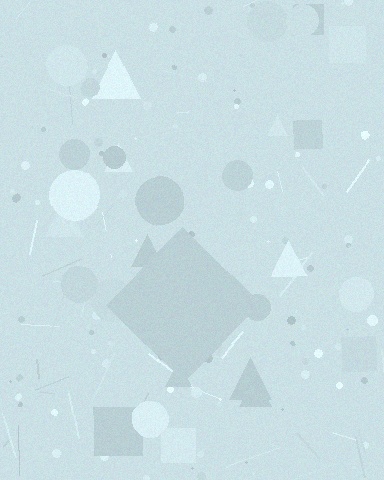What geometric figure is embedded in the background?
A diamond is embedded in the background.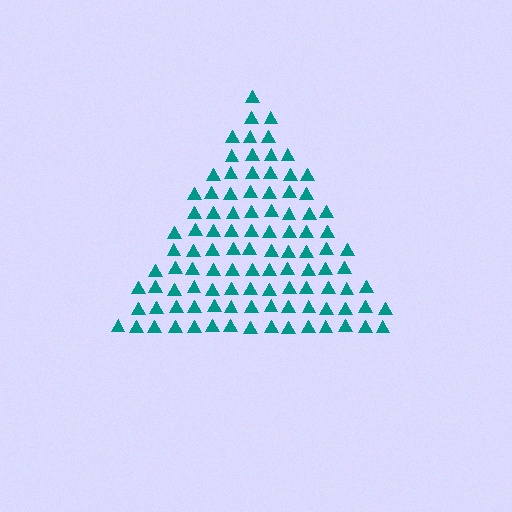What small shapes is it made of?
It is made of small triangles.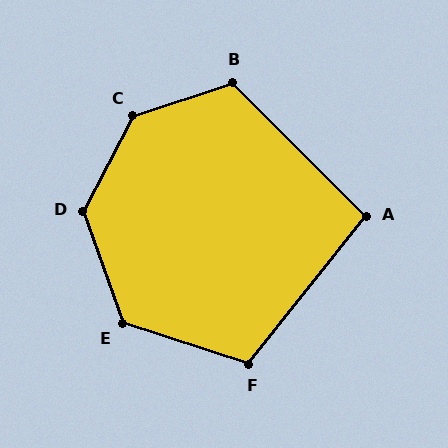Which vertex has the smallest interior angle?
A, at approximately 97 degrees.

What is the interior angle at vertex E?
Approximately 128 degrees (obtuse).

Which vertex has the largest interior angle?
C, at approximately 136 degrees.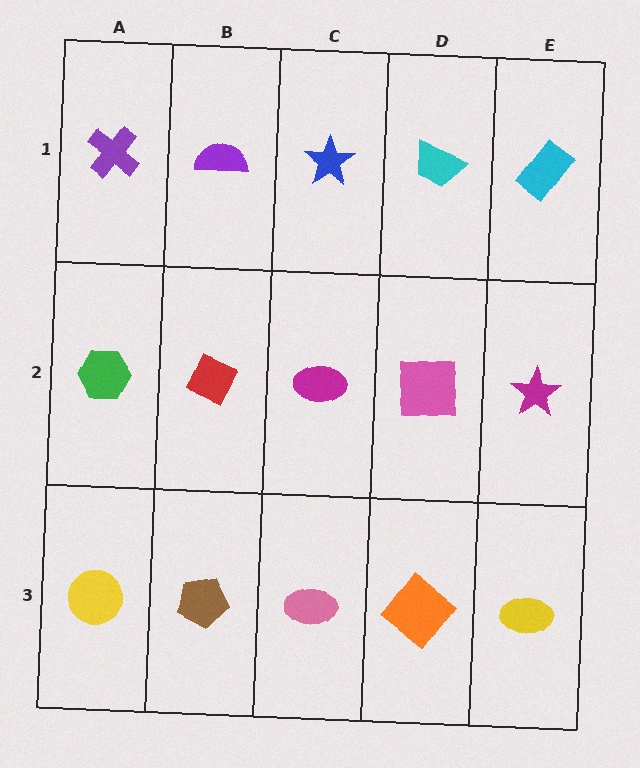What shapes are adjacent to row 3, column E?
A magenta star (row 2, column E), an orange diamond (row 3, column D).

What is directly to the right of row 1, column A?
A purple semicircle.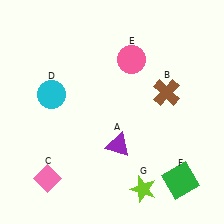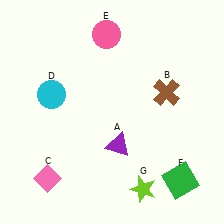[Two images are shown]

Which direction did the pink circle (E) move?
The pink circle (E) moved left.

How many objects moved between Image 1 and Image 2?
1 object moved between the two images.